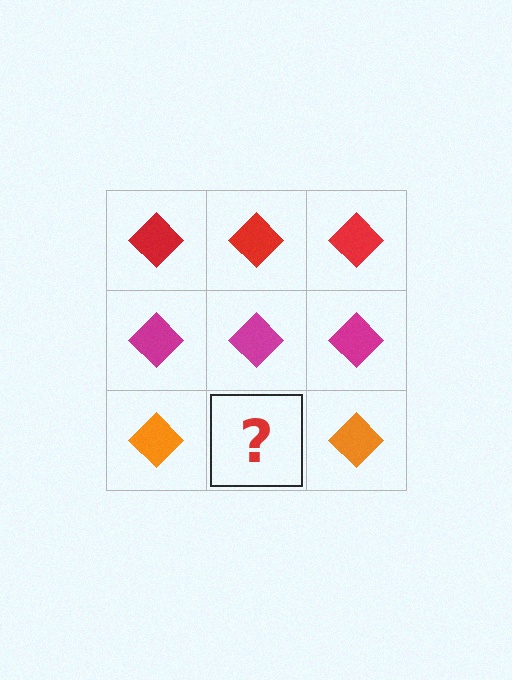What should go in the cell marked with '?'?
The missing cell should contain an orange diamond.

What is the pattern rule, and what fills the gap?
The rule is that each row has a consistent color. The gap should be filled with an orange diamond.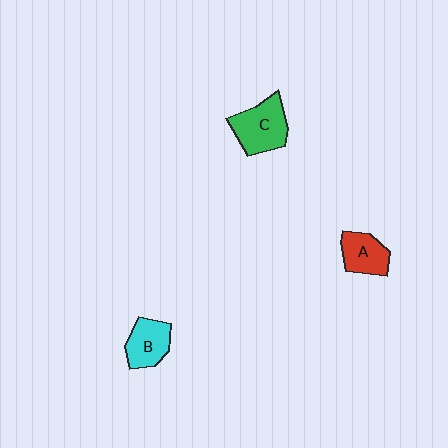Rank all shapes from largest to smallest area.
From largest to smallest: C (green), B (cyan), A (red).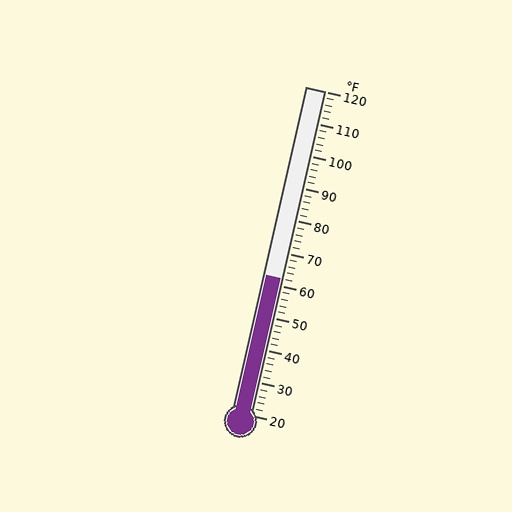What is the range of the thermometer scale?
The thermometer scale ranges from 20°F to 120°F.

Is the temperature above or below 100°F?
The temperature is below 100°F.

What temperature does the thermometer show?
The thermometer shows approximately 62°F.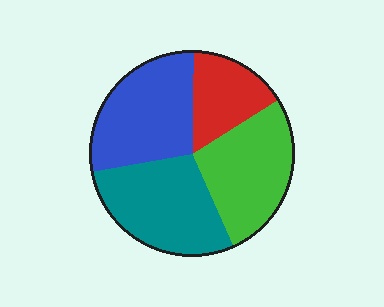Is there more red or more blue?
Blue.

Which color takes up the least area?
Red, at roughly 15%.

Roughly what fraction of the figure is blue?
Blue takes up about one quarter (1/4) of the figure.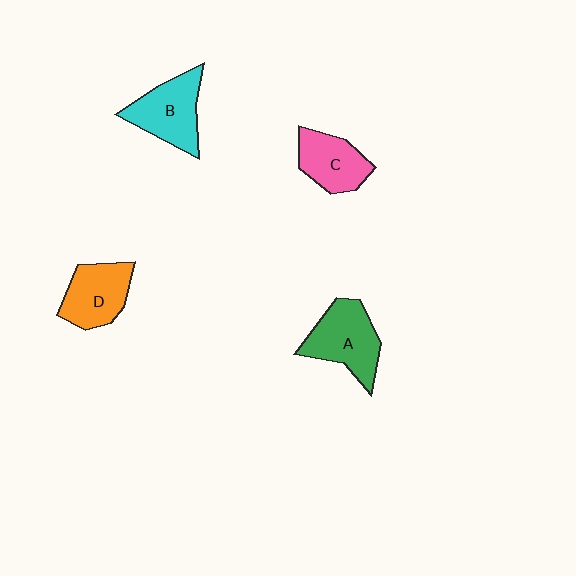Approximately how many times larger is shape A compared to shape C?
Approximately 1.3 times.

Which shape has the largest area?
Shape A (green).